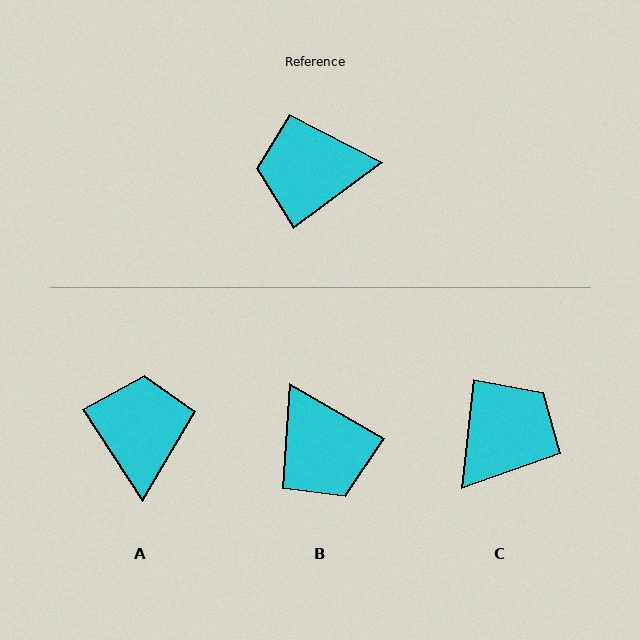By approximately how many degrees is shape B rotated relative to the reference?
Approximately 114 degrees counter-clockwise.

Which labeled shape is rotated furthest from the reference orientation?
C, about 133 degrees away.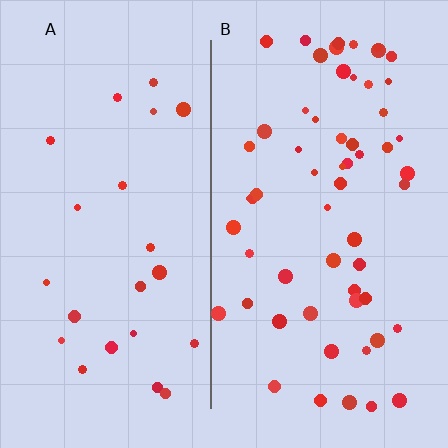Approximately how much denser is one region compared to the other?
Approximately 2.6× — region B over region A.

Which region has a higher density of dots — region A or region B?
B (the right).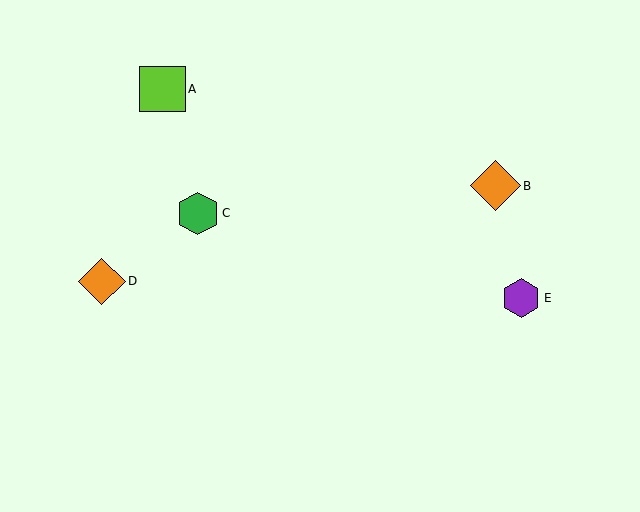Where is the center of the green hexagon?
The center of the green hexagon is at (198, 213).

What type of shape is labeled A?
Shape A is a lime square.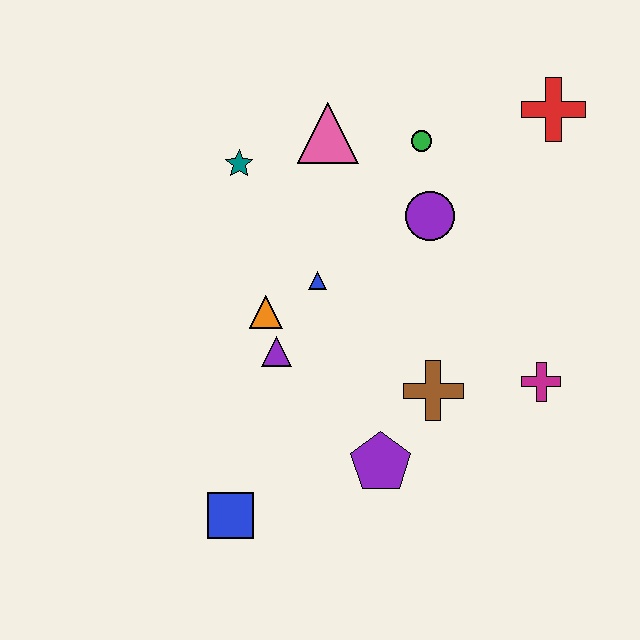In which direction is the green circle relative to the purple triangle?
The green circle is above the purple triangle.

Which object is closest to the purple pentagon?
The brown cross is closest to the purple pentagon.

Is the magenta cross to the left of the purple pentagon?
No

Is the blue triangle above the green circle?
No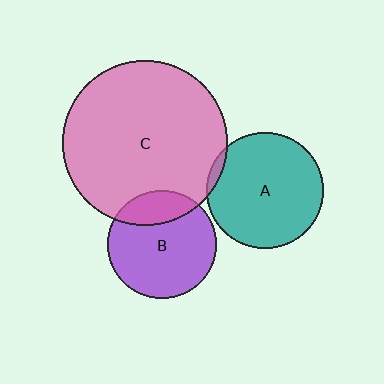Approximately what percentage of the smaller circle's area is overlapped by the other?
Approximately 20%.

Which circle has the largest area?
Circle C (pink).